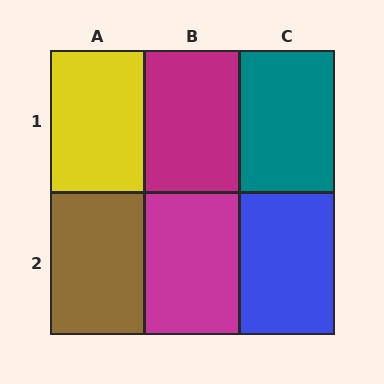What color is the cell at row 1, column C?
Teal.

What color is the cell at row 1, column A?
Yellow.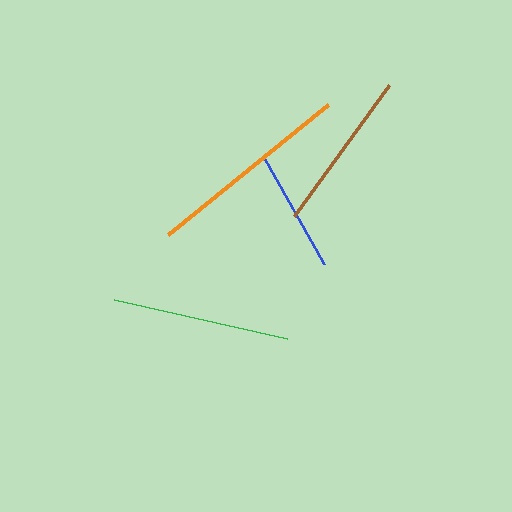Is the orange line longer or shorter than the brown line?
The orange line is longer than the brown line.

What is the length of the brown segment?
The brown segment is approximately 162 pixels long.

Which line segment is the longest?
The orange line is the longest at approximately 207 pixels.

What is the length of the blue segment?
The blue segment is approximately 124 pixels long.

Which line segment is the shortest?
The blue line is the shortest at approximately 124 pixels.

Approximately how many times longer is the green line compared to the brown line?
The green line is approximately 1.1 times the length of the brown line.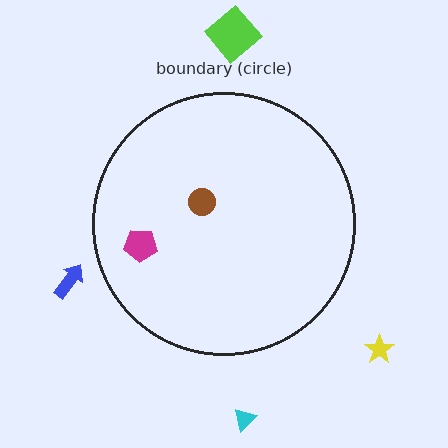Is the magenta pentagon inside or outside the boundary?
Inside.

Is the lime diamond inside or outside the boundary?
Outside.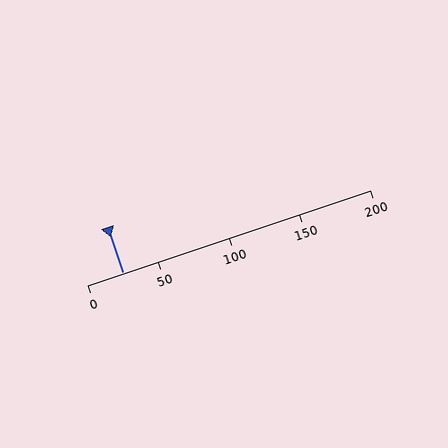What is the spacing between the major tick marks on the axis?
The major ticks are spaced 50 apart.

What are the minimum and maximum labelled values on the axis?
The axis runs from 0 to 200.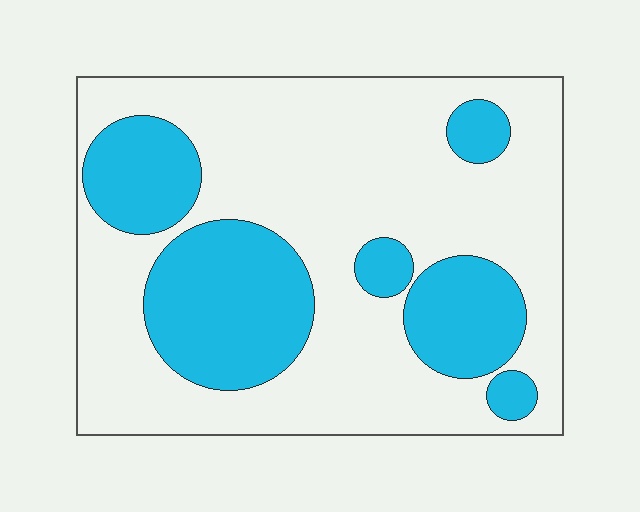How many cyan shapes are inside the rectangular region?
6.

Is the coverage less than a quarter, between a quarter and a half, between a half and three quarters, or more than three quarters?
Between a quarter and a half.